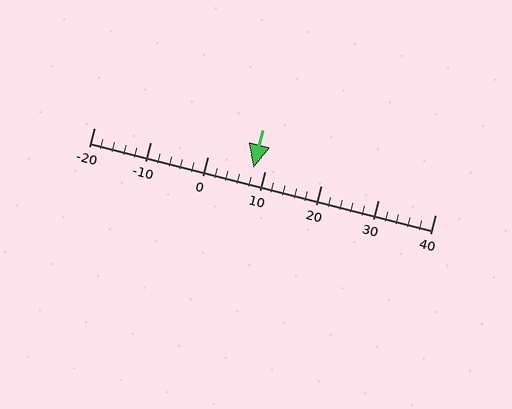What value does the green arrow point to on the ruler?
The green arrow points to approximately 8.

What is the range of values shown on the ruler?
The ruler shows values from -20 to 40.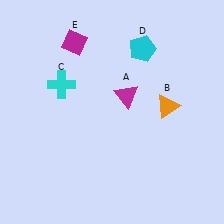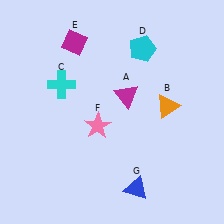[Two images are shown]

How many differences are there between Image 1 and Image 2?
There are 2 differences between the two images.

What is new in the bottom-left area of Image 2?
A pink star (F) was added in the bottom-left area of Image 2.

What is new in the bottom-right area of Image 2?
A blue triangle (G) was added in the bottom-right area of Image 2.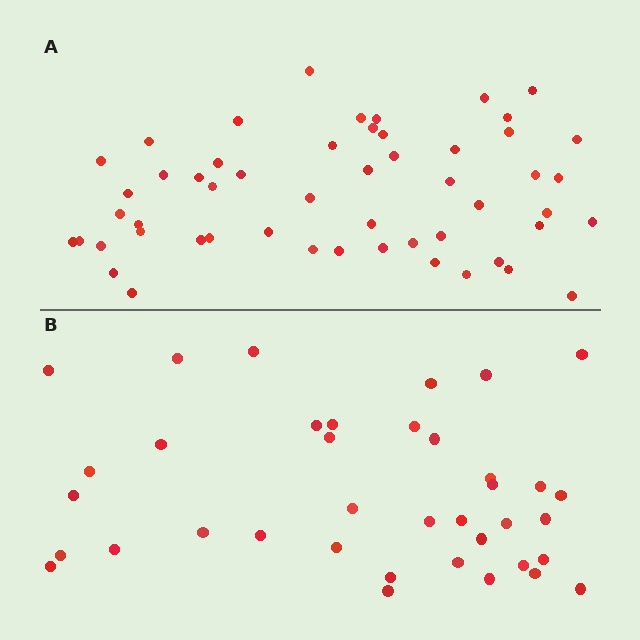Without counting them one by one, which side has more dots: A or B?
Region A (the top region) has more dots.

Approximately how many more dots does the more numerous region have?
Region A has approximately 15 more dots than region B.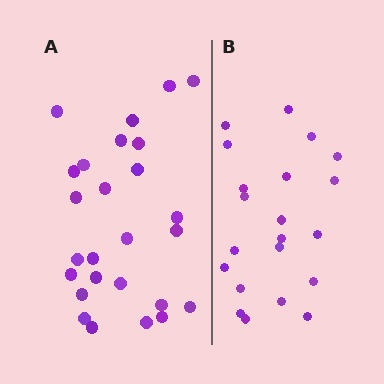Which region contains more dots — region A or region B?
Region A (the left region) has more dots.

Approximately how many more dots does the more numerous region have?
Region A has about 5 more dots than region B.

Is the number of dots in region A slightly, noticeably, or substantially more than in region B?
Region A has only slightly more — the two regions are fairly close. The ratio is roughly 1.2 to 1.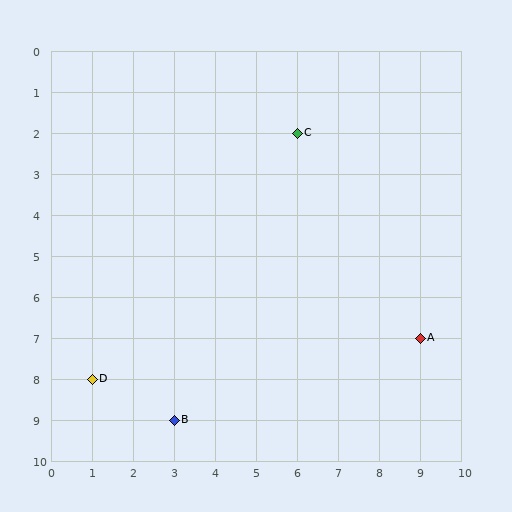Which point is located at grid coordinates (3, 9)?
Point B is at (3, 9).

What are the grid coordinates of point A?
Point A is at grid coordinates (9, 7).